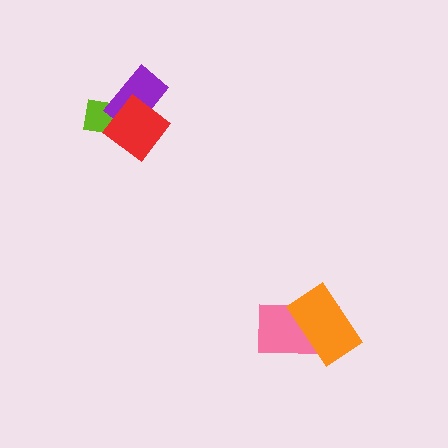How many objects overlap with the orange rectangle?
1 object overlaps with the orange rectangle.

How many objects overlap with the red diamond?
2 objects overlap with the red diamond.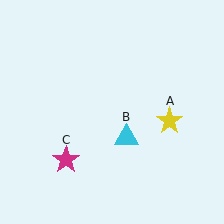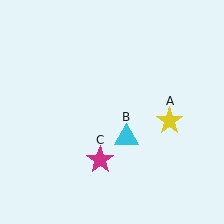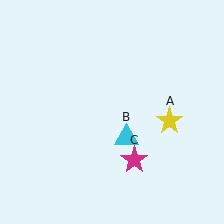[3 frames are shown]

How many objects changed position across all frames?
1 object changed position: magenta star (object C).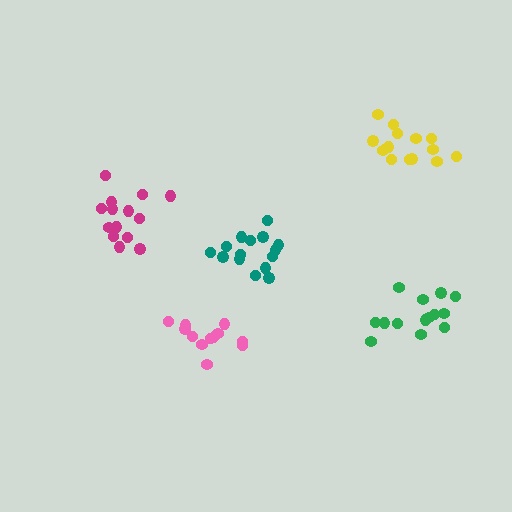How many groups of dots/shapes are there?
There are 5 groups.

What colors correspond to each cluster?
The clusters are colored: green, pink, teal, magenta, yellow.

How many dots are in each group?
Group 1: 14 dots, Group 2: 12 dots, Group 3: 15 dots, Group 4: 14 dots, Group 5: 15 dots (70 total).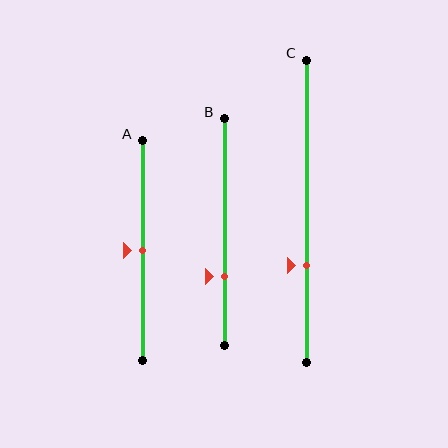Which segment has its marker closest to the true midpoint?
Segment A has its marker closest to the true midpoint.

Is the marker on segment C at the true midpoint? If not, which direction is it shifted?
No, the marker on segment C is shifted downward by about 18% of the segment length.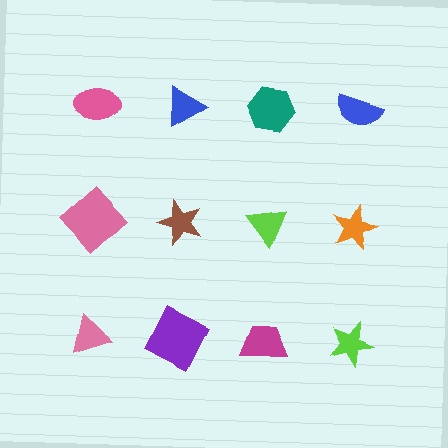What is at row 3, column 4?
A lime star.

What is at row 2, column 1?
A pink diamond.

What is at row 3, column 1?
A pink triangle.